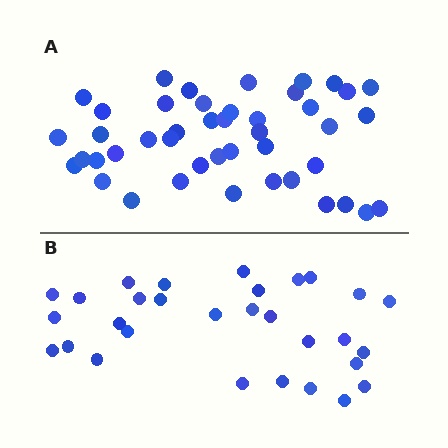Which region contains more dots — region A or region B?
Region A (the top region) has more dots.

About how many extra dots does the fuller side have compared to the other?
Region A has approximately 15 more dots than region B.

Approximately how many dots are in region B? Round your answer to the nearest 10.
About 30 dots.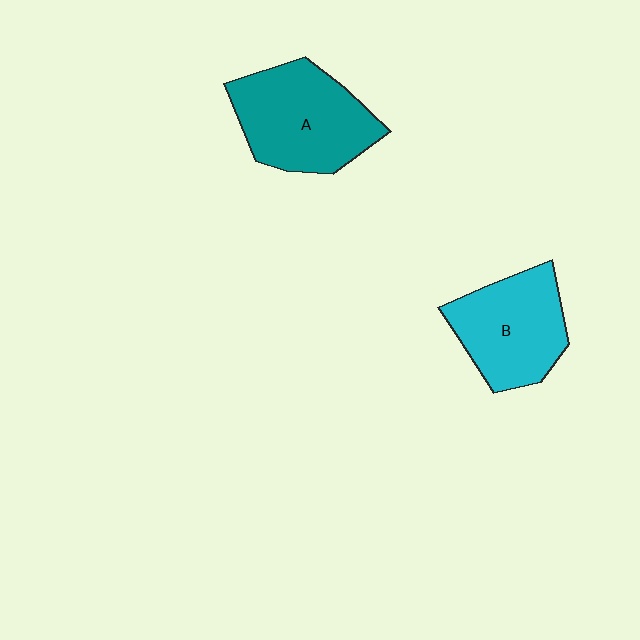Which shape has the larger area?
Shape A (teal).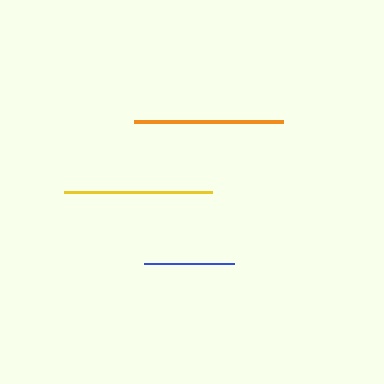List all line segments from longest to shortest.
From longest to shortest: orange, yellow, blue.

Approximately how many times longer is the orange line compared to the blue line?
The orange line is approximately 1.6 times the length of the blue line.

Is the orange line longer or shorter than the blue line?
The orange line is longer than the blue line.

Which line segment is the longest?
The orange line is the longest at approximately 149 pixels.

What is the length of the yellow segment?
The yellow segment is approximately 149 pixels long.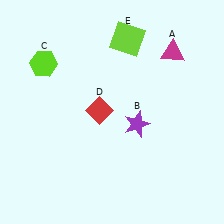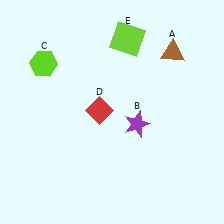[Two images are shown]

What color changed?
The triangle (A) changed from magenta in Image 1 to brown in Image 2.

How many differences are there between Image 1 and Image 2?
There is 1 difference between the two images.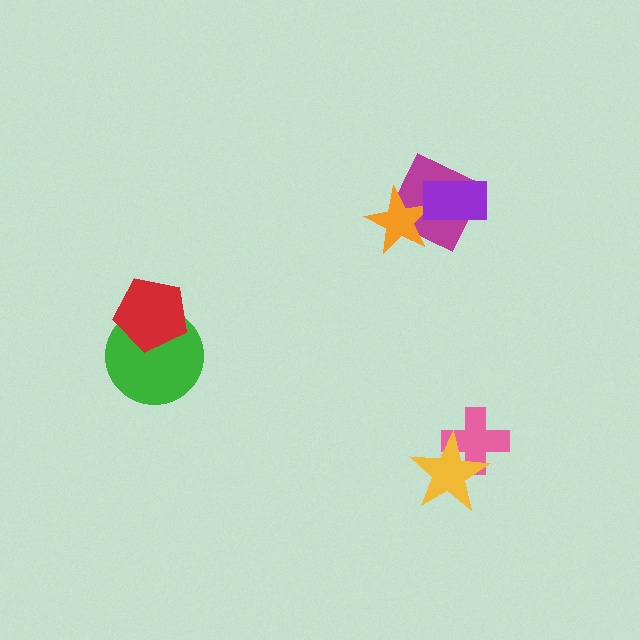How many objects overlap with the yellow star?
1 object overlaps with the yellow star.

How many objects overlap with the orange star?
2 objects overlap with the orange star.